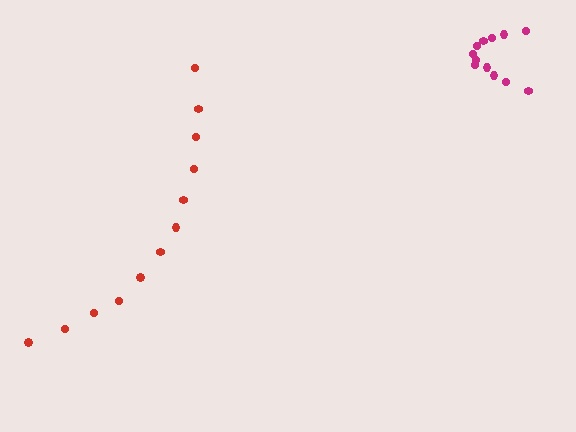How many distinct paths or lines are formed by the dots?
There are 2 distinct paths.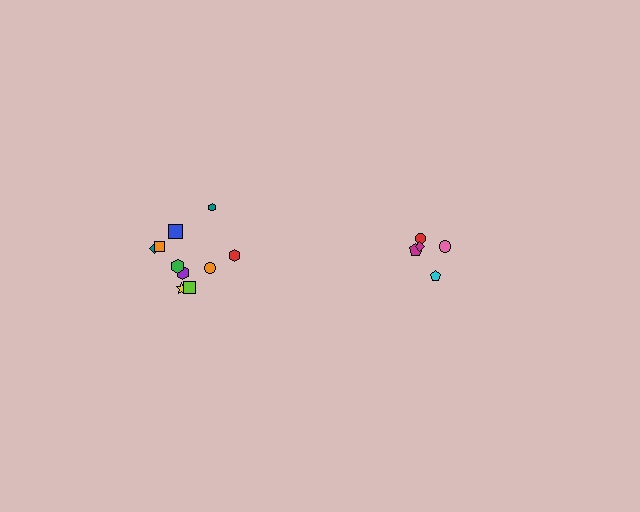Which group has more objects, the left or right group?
The left group.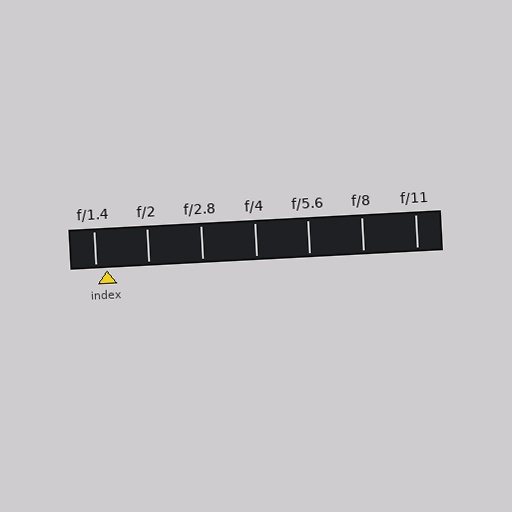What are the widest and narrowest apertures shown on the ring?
The widest aperture shown is f/1.4 and the narrowest is f/11.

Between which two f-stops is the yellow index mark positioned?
The index mark is between f/1.4 and f/2.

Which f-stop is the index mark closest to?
The index mark is closest to f/1.4.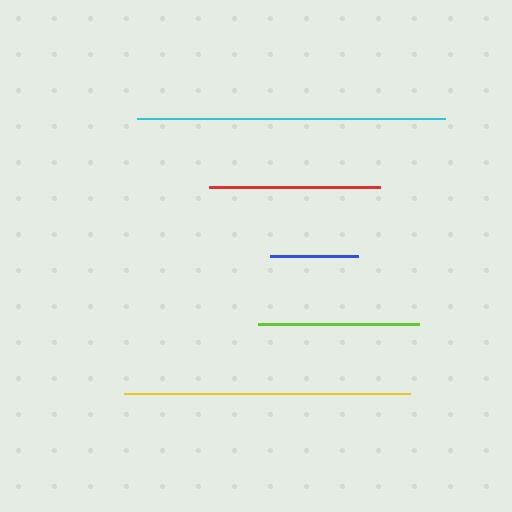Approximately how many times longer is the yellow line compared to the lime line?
The yellow line is approximately 1.8 times the length of the lime line.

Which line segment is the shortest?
The blue line is the shortest at approximately 88 pixels.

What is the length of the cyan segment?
The cyan segment is approximately 308 pixels long.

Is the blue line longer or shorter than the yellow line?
The yellow line is longer than the blue line.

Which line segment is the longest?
The cyan line is the longest at approximately 308 pixels.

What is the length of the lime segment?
The lime segment is approximately 161 pixels long.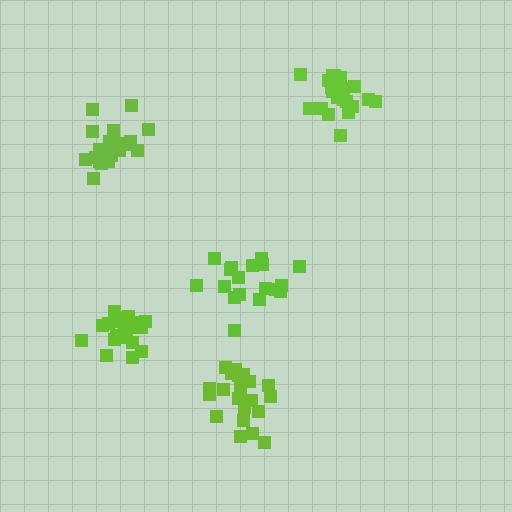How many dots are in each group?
Group 1: 21 dots, Group 2: 21 dots, Group 3: 21 dots, Group 4: 21 dots, Group 5: 19 dots (103 total).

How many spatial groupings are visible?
There are 5 spatial groupings.